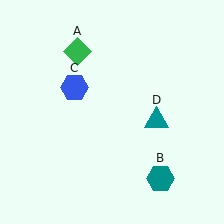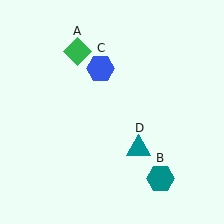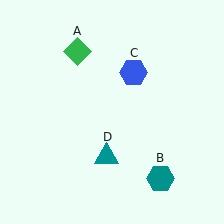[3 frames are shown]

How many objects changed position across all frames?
2 objects changed position: blue hexagon (object C), teal triangle (object D).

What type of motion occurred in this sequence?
The blue hexagon (object C), teal triangle (object D) rotated clockwise around the center of the scene.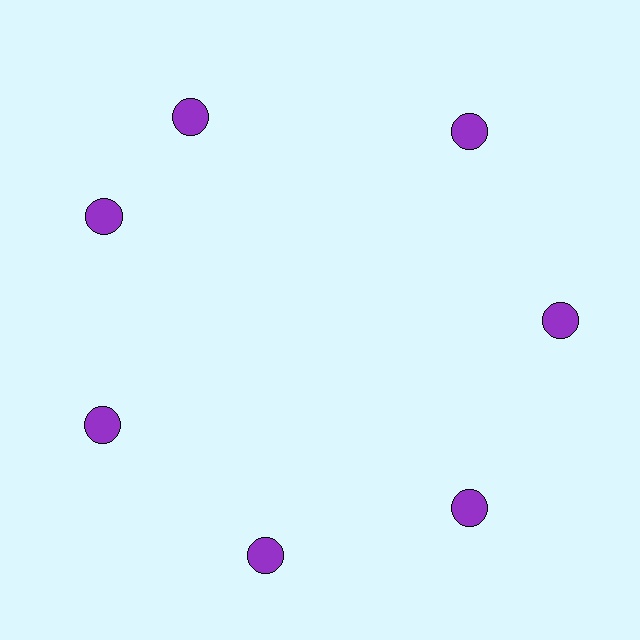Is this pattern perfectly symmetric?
No. The 7 purple circles are arranged in a ring, but one element near the 12 o'clock position is rotated out of alignment along the ring, breaking the 7-fold rotational symmetry.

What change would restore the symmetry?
The symmetry would be restored by rotating it back into even spacing with its neighbors so that all 7 circles sit at equal angles and equal distance from the center.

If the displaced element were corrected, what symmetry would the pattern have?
It would have 7-fold rotational symmetry — the pattern would map onto itself every 51 degrees.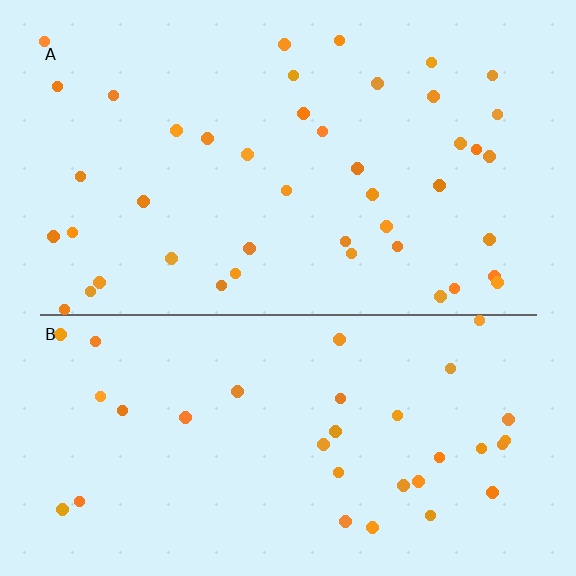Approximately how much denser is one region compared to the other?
Approximately 1.3× — region A over region B.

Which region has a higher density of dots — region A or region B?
A (the top).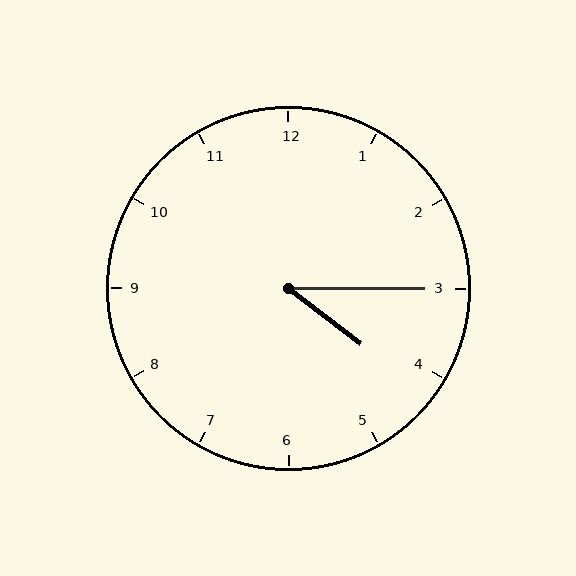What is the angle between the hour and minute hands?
Approximately 38 degrees.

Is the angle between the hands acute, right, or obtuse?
It is acute.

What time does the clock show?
4:15.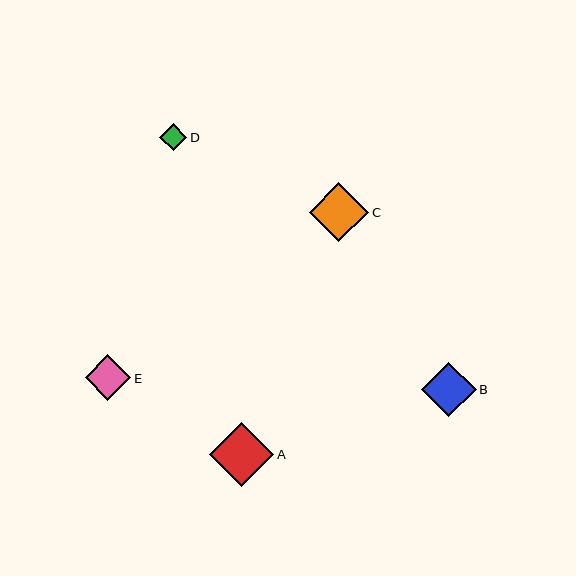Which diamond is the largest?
Diamond A is the largest with a size of approximately 64 pixels.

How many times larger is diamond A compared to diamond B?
Diamond A is approximately 1.2 times the size of diamond B.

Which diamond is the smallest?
Diamond D is the smallest with a size of approximately 27 pixels.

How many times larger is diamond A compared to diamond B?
Diamond A is approximately 1.2 times the size of diamond B.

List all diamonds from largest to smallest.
From largest to smallest: A, C, B, E, D.